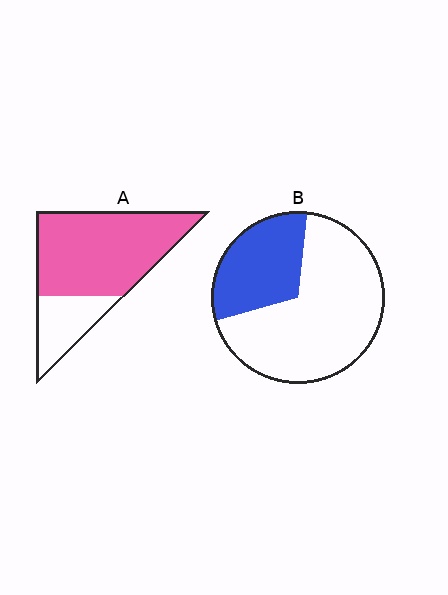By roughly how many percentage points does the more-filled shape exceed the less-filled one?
By roughly 45 percentage points (A over B).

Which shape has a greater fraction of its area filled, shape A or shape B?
Shape A.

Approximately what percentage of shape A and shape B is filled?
A is approximately 75% and B is approximately 30%.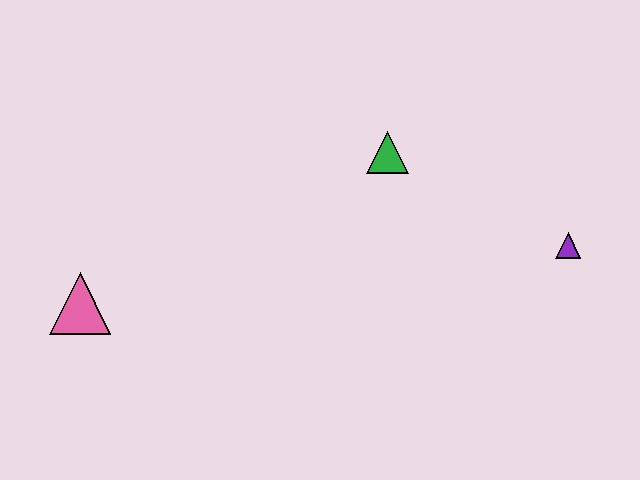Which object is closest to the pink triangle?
The green triangle is closest to the pink triangle.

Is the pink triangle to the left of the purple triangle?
Yes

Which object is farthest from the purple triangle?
The pink triangle is farthest from the purple triangle.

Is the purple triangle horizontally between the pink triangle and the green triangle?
No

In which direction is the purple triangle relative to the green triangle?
The purple triangle is to the right of the green triangle.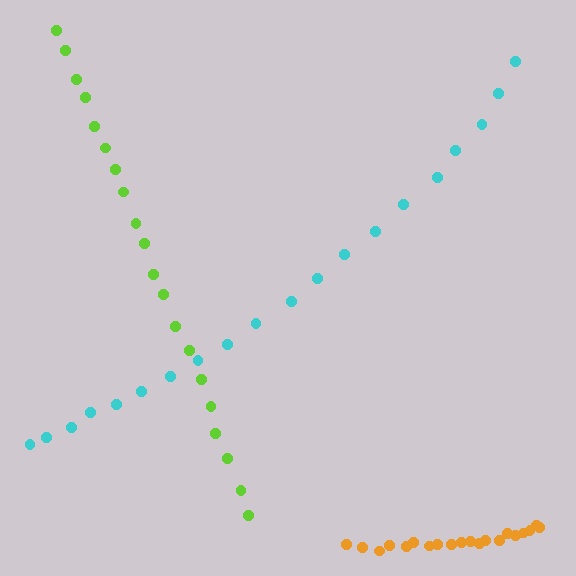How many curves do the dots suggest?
There are 3 distinct paths.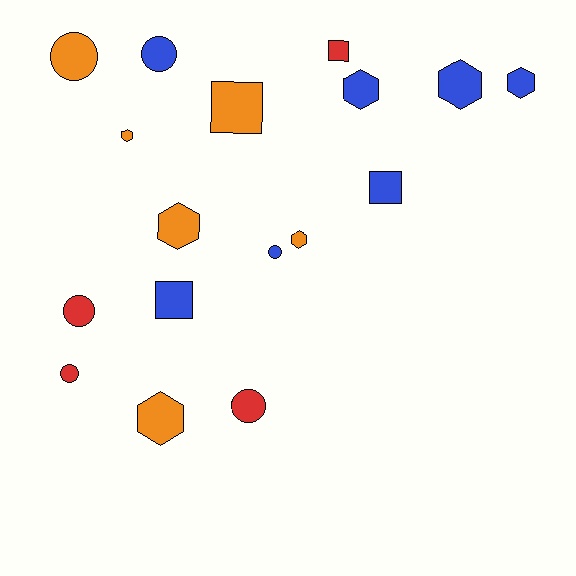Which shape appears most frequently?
Hexagon, with 7 objects.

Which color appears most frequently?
Blue, with 7 objects.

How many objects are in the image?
There are 17 objects.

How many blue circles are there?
There are 2 blue circles.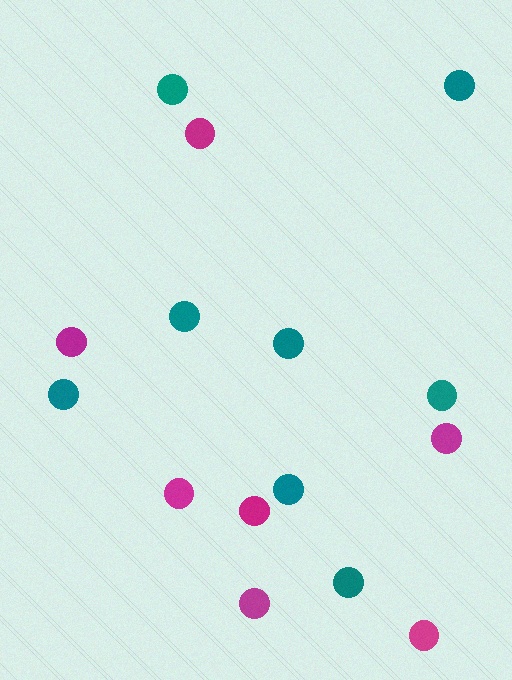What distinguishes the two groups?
There are 2 groups: one group of teal circles (8) and one group of magenta circles (7).